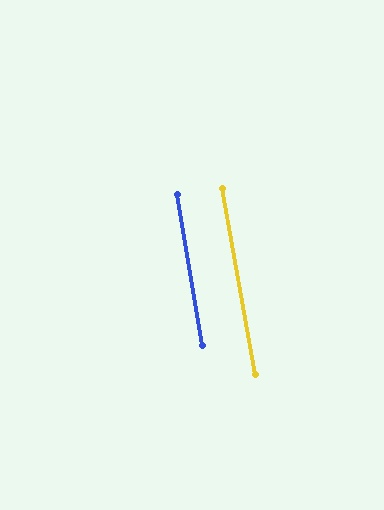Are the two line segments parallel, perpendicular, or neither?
Parallel — their directions differ by only 0.8°.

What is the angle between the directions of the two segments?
Approximately 1 degree.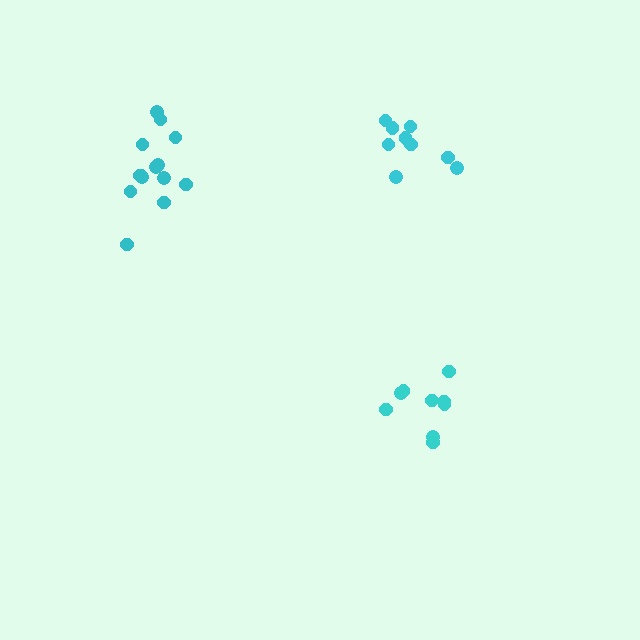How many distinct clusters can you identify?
There are 3 distinct clusters.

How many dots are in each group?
Group 1: 14 dots, Group 2: 9 dots, Group 3: 9 dots (32 total).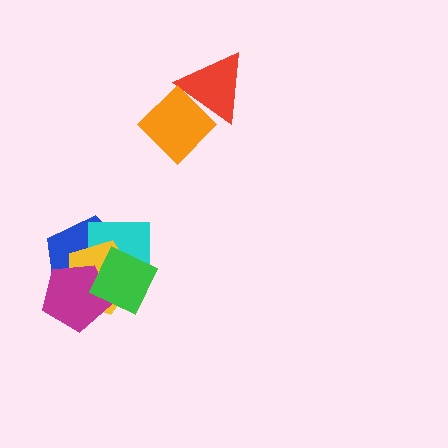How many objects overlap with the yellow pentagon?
4 objects overlap with the yellow pentagon.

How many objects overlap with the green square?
4 objects overlap with the green square.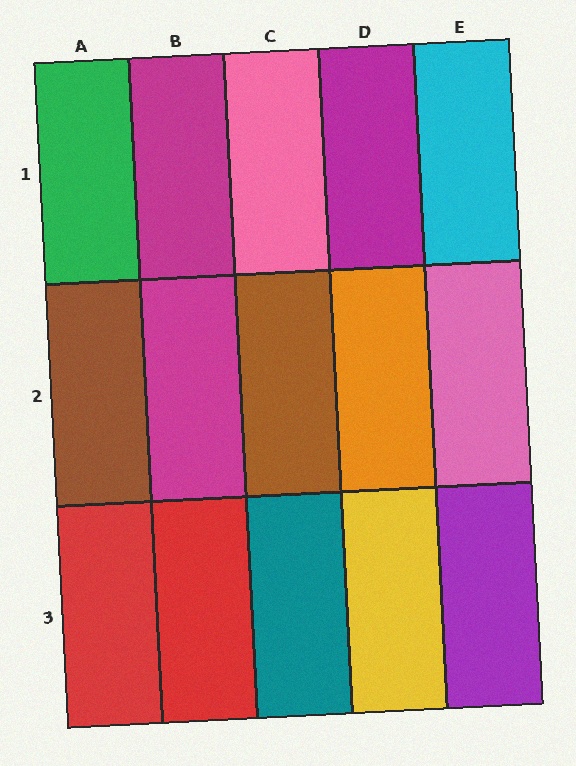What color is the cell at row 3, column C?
Teal.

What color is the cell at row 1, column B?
Magenta.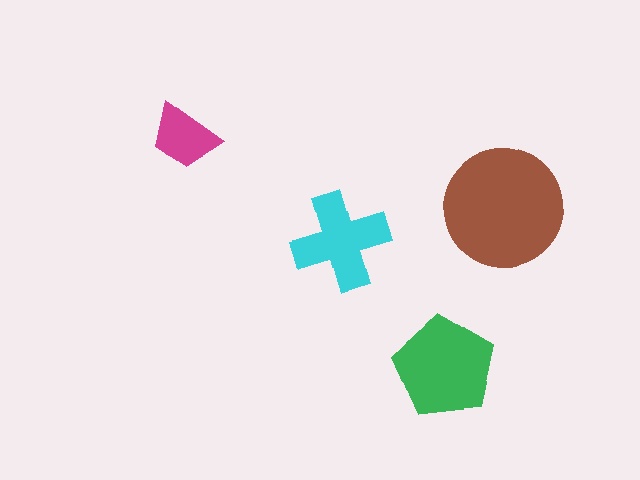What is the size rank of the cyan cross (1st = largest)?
3rd.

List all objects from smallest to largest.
The magenta trapezoid, the cyan cross, the green pentagon, the brown circle.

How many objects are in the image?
There are 4 objects in the image.